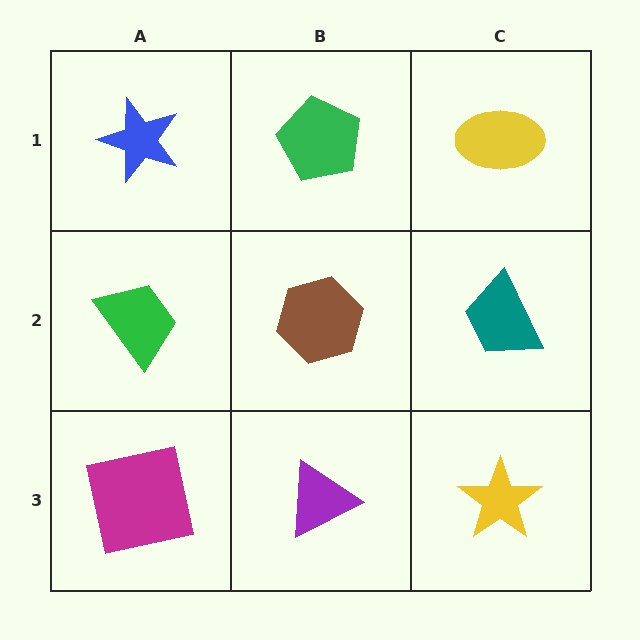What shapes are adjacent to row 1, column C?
A teal trapezoid (row 2, column C), a green pentagon (row 1, column B).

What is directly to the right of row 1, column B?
A yellow ellipse.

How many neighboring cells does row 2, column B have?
4.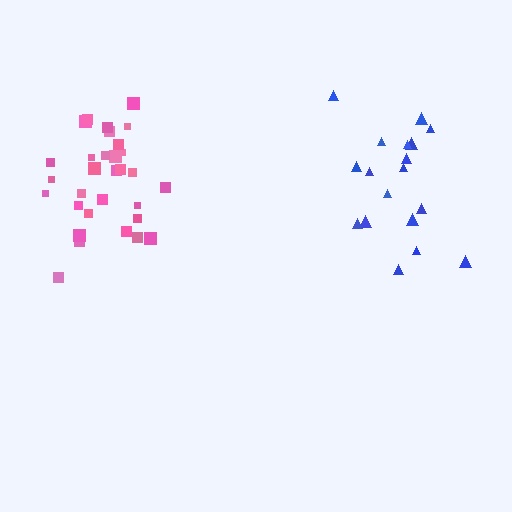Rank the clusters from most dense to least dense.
pink, blue.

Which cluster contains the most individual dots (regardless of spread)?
Pink (31).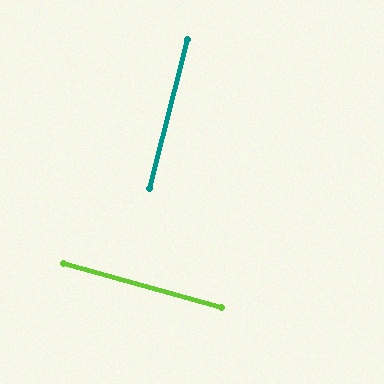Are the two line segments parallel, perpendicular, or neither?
Perpendicular — they meet at approximately 89°.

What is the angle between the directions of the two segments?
Approximately 89 degrees.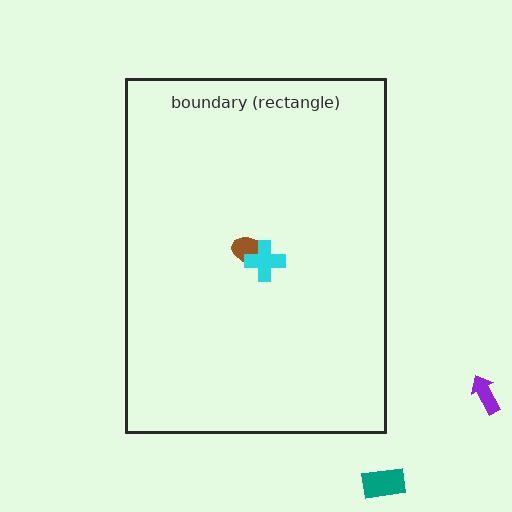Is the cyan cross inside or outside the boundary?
Inside.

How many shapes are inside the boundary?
2 inside, 2 outside.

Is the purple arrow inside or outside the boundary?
Outside.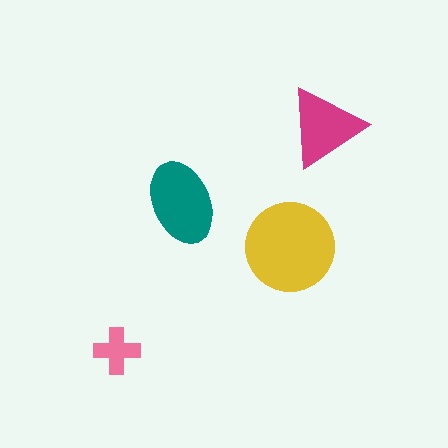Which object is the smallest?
The pink cross.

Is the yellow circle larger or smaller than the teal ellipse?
Larger.